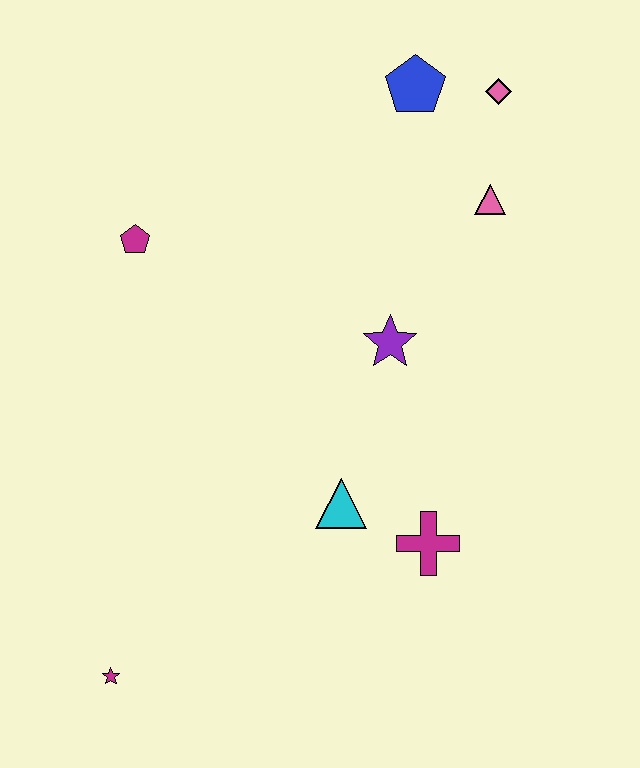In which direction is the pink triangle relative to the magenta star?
The pink triangle is above the magenta star.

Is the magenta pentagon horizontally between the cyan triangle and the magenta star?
Yes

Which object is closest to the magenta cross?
The cyan triangle is closest to the magenta cross.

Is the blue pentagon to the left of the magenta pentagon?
No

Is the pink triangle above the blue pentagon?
No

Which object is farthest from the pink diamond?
The magenta star is farthest from the pink diamond.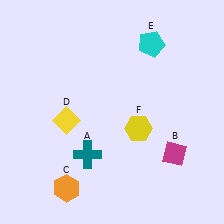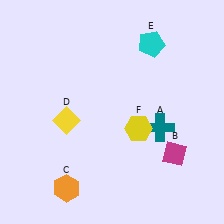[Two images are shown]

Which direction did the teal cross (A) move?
The teal cross (A) moved right.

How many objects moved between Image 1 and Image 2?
1 object moved between the two images.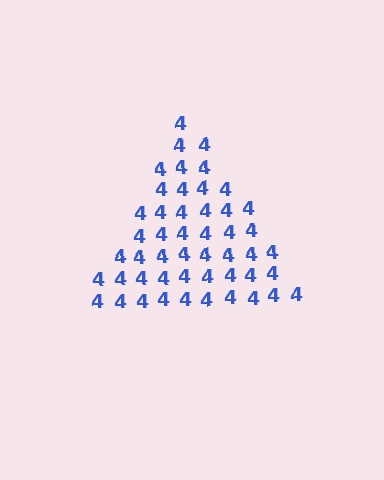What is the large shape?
The large shape is a triangle.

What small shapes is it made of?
It is made of small digit 4's.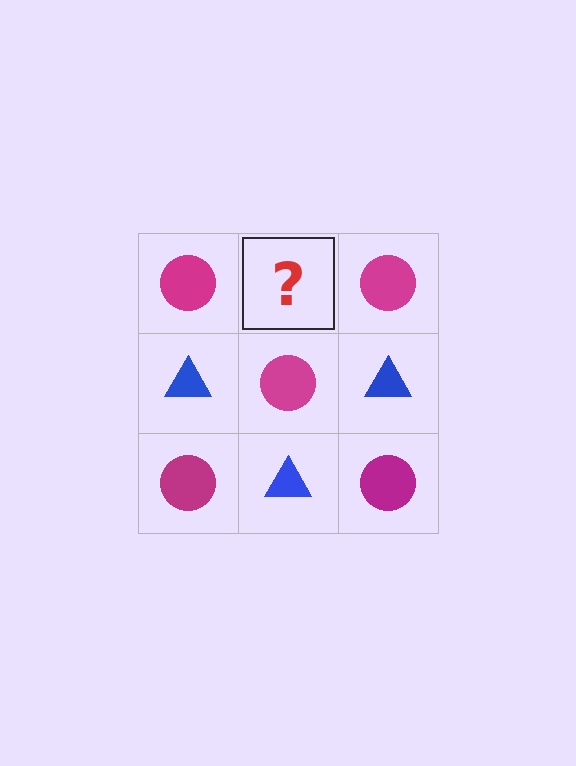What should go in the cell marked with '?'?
The missing cell should contain a blue triangle.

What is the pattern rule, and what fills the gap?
The rule is that it alternates magenta circle and blue triangle in a checkerboard pattern. The gap should be filled with a blue triangle.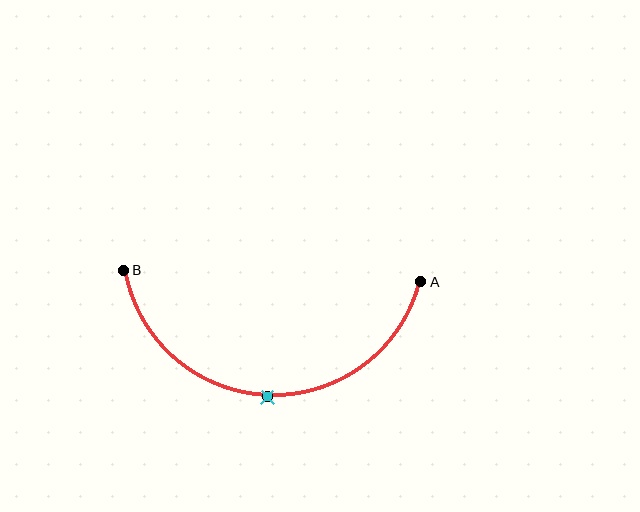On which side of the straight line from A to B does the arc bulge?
The arc bulges below the straight line connecting A and B.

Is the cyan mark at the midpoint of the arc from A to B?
Yes. The cyan mark lies on the arc at equal arc-length from both A and B — it is the arc midpoint.